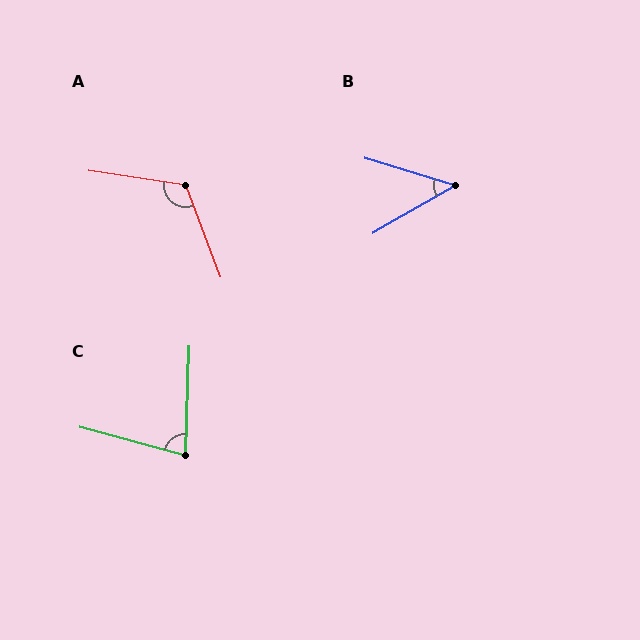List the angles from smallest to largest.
B (47°), C (77°), A (119°).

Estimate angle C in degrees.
Approximately 77 degrees.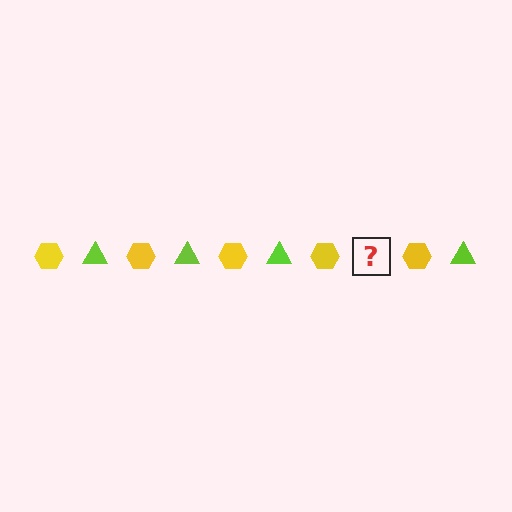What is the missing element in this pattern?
The missing element is a lime triangle.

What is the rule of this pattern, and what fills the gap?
The rule is that the pattern alternates between yellow hexagon and lime triangle. The gap should be filled with a lime triangle.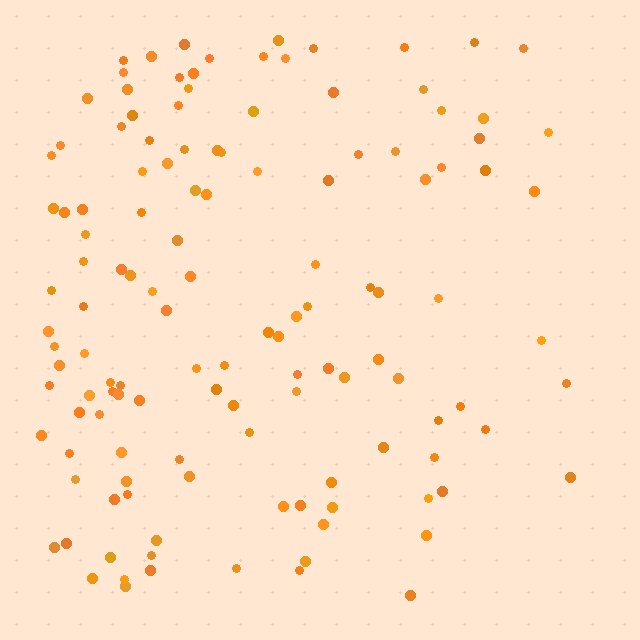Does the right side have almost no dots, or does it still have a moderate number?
Still a moderate number, just noticeably fewer than the left.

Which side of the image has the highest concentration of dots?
The left.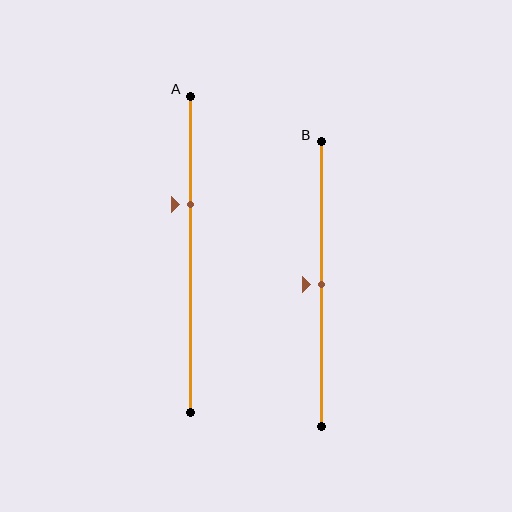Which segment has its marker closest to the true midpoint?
Segment B has its marker closest to the true midpoint.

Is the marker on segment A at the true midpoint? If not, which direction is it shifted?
No, the marker on segment A is shifted upward by about 16% of the segment length.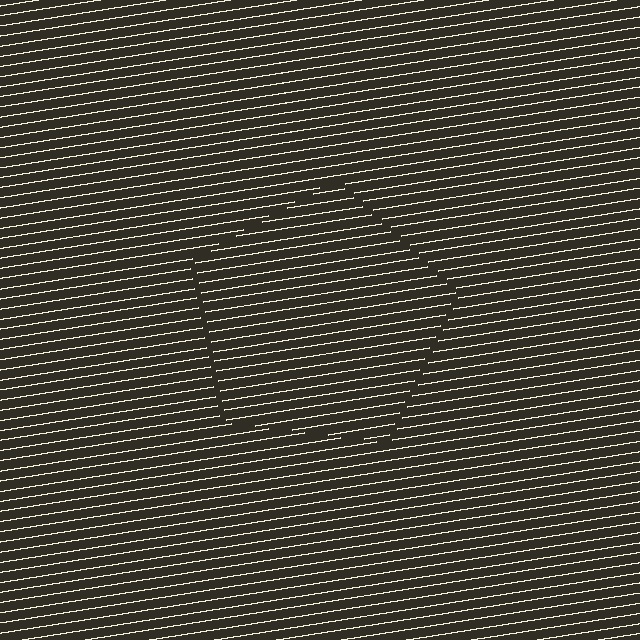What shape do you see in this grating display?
An illusory pentagon. The interior of the shape contains the same grating, shifted by half a period — the contour is defined by the phase discontinuity where line-ends from the inner and outer gratings abut.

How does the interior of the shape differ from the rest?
The interior of the shape contains the same grating, shifted by half a period — the contour is defined by the phase discontinuity where line-ends from the inner and outer gratings abut.